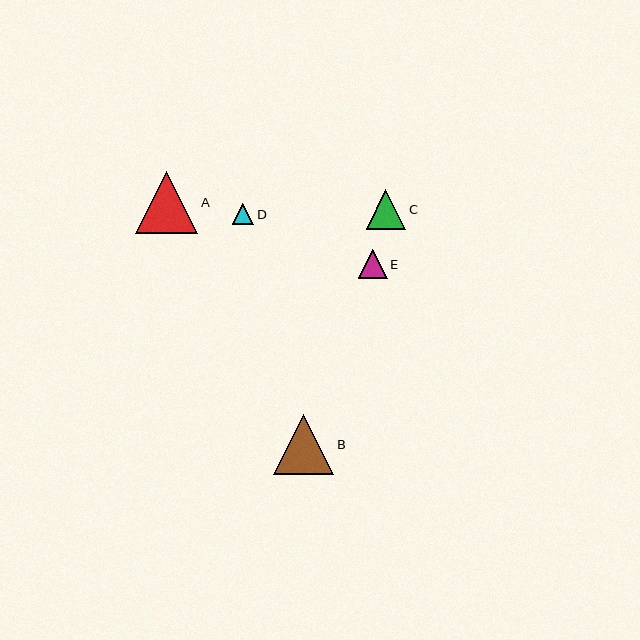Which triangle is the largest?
Triangle A is the largest with a size of approximately 62 pixels.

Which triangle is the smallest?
Triangle D is the smallest with a size of approximately 21 pixels.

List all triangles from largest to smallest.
From largest to smallest: A, B, C, E, D.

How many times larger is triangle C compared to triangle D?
Triangle C is approximately 1.8 times the size of triangle D.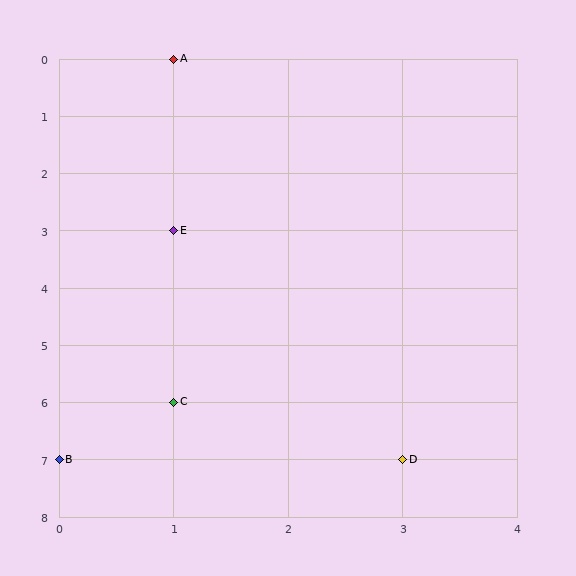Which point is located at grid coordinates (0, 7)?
Point B is at (0, 7).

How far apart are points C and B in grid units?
Points C and B are 1 column and 1 row apart (about 1.4 grid units diagonally).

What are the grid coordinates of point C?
Point C is at grid coordinates (1, 6).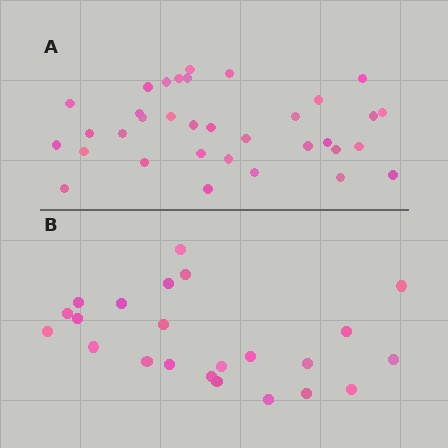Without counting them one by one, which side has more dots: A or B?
Region A (the top region) has more dots.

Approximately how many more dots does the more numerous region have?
Region A has roughly 12 or so more dots than region B.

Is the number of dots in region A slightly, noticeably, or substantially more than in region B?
Region A has substantially more. The ratio is roughly 1.5 to 1.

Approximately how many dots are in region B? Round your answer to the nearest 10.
About 20 dots. (The exact count is 23, which rounds to 20.)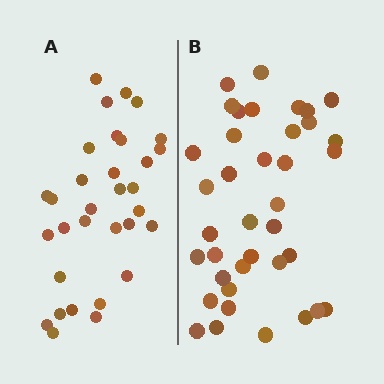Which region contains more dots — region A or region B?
Region B (the right region) has more dots.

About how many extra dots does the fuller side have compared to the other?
Region B has about 6 more dots than region A.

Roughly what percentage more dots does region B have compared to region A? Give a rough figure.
About 20% more.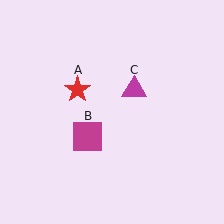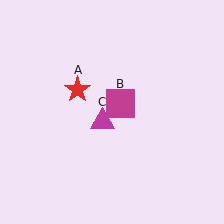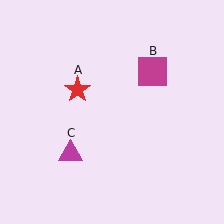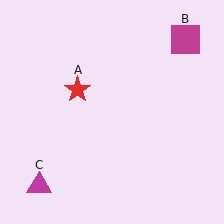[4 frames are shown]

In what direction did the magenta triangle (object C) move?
The magenta triangle (object C) moved down and to the left.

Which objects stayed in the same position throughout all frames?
Red star (object A) remained stationary.